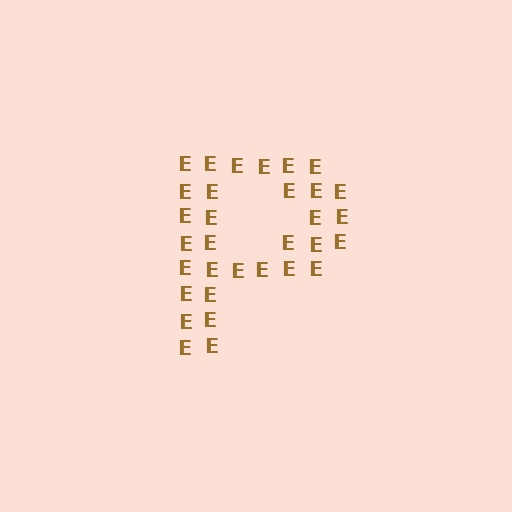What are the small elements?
The small elements are letter E's.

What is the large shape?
The large shape is the letter P.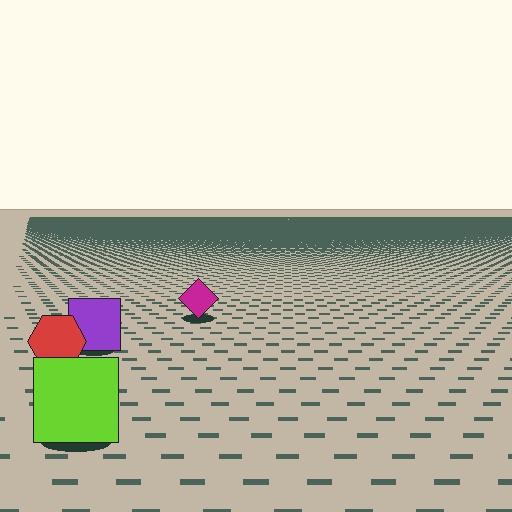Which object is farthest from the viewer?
The magenta diamond is farthest from the viewer. It appears smaller and the ground texture around it is denser.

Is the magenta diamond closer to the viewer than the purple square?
No. The purple square is closer — you can tell from the texture gradient: the ground texture is coarser near it.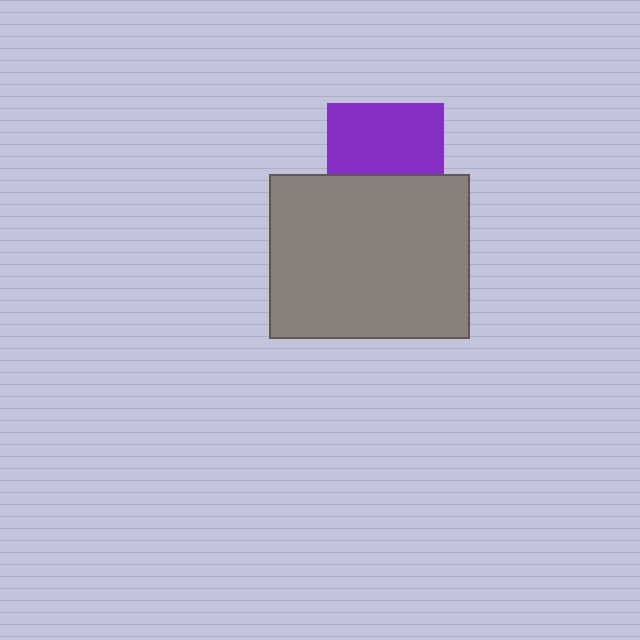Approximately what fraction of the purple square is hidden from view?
Roughly 41% of the purple square is hidden behind the gray rectangle.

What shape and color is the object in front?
The object in front is a gray rectangle.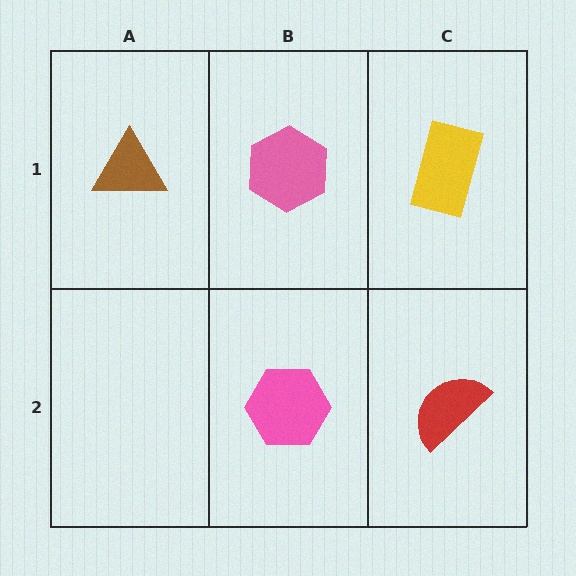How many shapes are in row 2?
2 shapes.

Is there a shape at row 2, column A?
No, that cell is empty.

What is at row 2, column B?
A pink hexagon.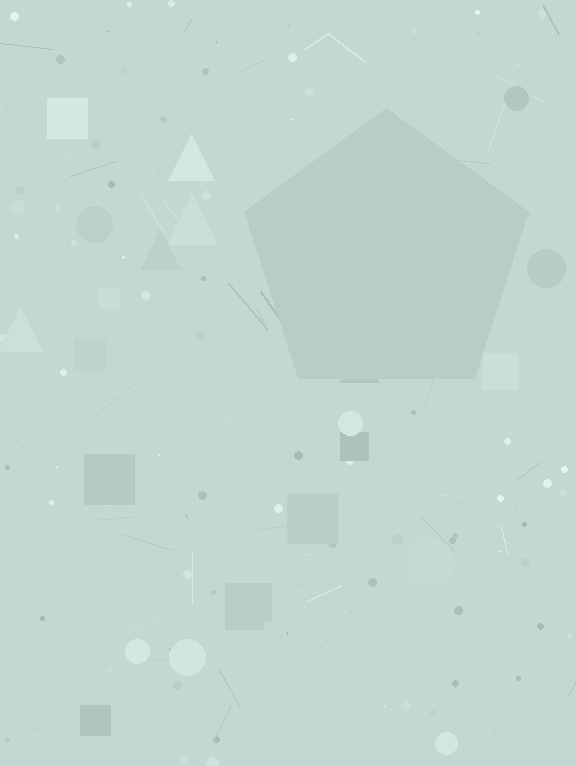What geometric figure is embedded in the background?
A pentagon is embedded in the background.